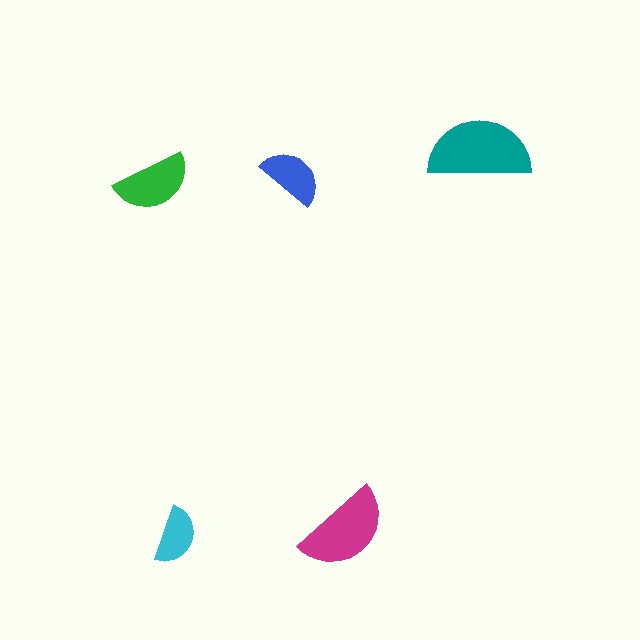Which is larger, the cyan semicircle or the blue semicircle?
The blue one.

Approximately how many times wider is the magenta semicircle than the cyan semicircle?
About 1.5 times wider.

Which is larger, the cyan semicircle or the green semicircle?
The green one.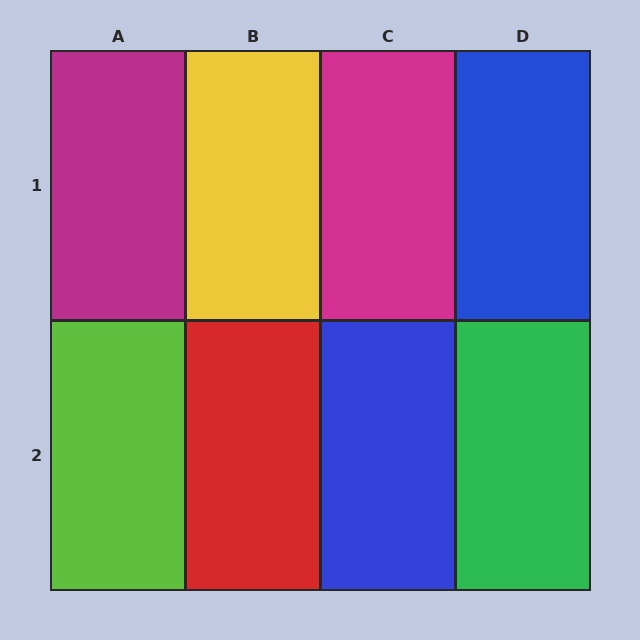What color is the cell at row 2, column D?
Green.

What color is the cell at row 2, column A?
Lime.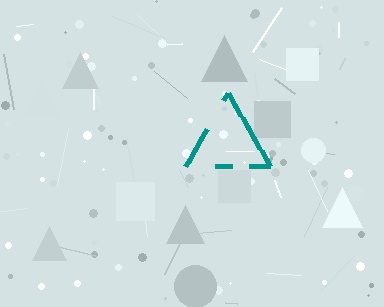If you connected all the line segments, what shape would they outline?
They would outline a triangle.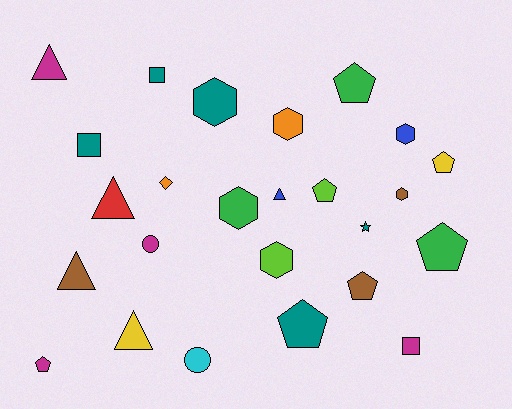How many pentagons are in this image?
There are 7 pentagons.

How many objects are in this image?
There are 25 objects.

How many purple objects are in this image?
There are no purple objects.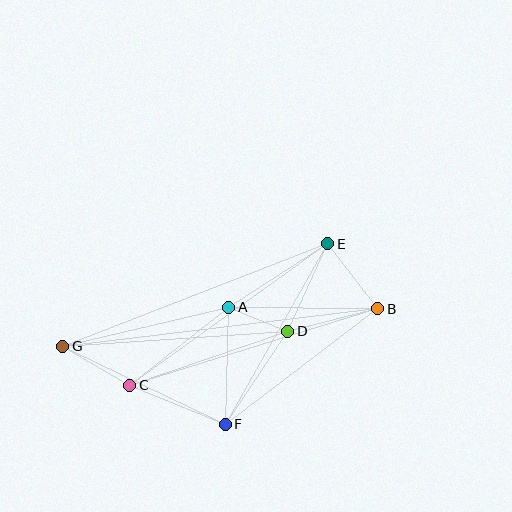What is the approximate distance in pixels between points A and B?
The distance between A and B is approximately 149 pixels.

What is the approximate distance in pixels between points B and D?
The distance between B and D is approximately 92 pixels.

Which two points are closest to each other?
Points A and D are closest to each other.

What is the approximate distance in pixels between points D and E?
The distance between D and E is approximately 96 pixels.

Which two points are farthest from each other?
Points B and G are farthest from each other.